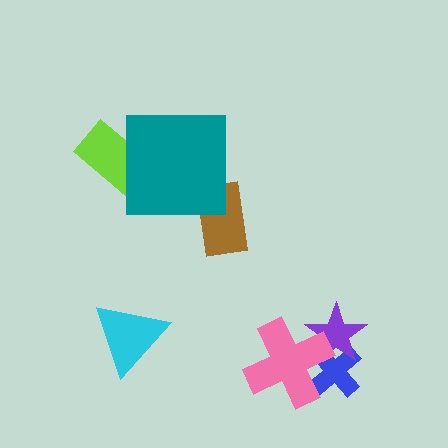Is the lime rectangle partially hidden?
Yes, it is partially covered by another shape.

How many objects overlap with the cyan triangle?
0 objects overlap with the cyan triangle.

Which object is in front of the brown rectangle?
The teal square is in front of the brown rectangle.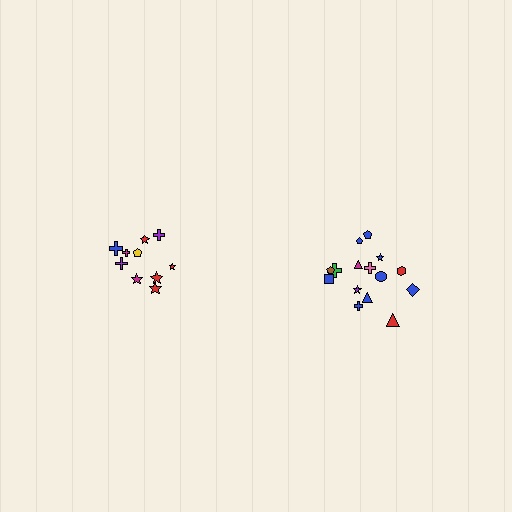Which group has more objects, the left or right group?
The right group.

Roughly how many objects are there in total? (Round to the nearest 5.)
Roughly 25 objects in total.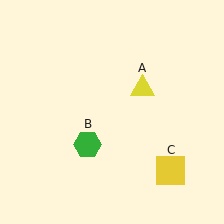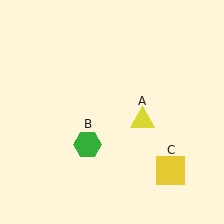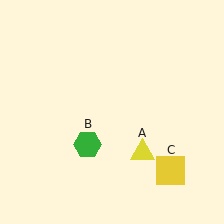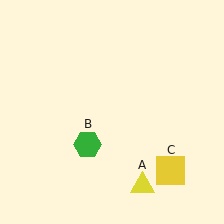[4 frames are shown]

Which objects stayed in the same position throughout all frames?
Green hexagon (object B) and yellow square (object C) remained stationary.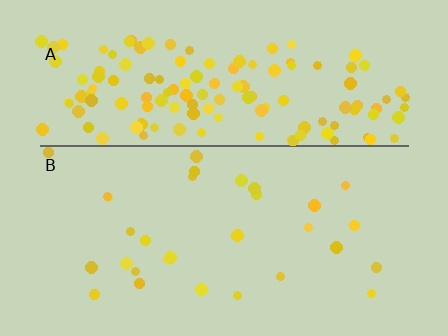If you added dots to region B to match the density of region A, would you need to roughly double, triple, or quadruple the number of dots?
Approximately quadruple.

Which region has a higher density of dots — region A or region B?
A (the top).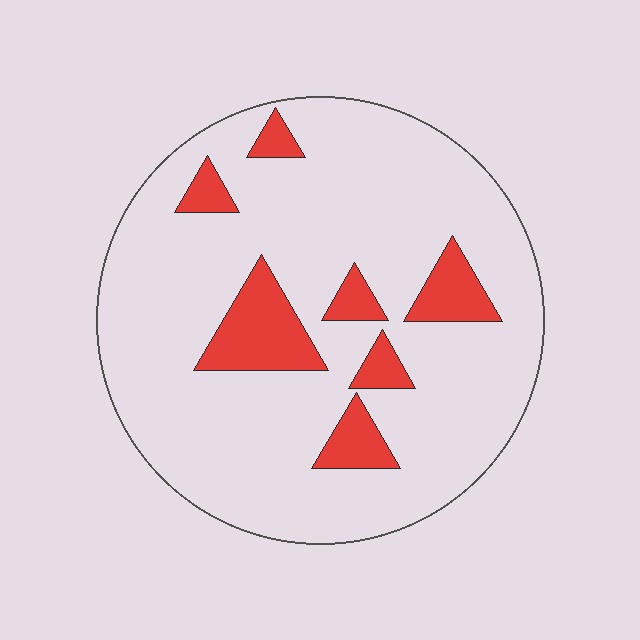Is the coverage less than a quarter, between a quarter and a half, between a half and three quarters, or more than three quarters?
Less than a quarter.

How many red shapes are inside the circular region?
7.